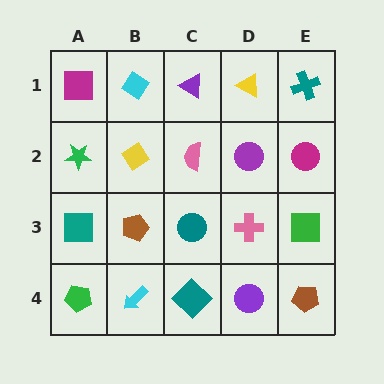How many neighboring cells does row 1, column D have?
3.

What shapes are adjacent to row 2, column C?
A purple triangle (row 1, column C), a teal circle (row 3, column C), a yellow diamond (row 2, column B), a purple circle (row 2, column D).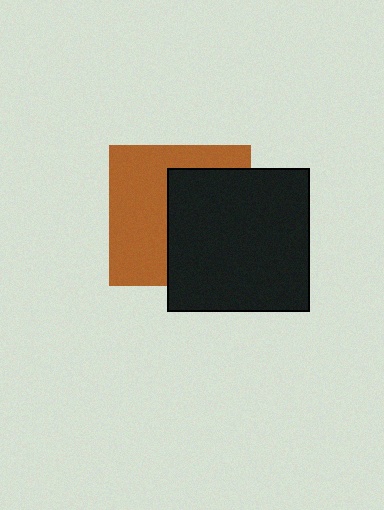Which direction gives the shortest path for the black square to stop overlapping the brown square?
Moving right gives the shortest separation.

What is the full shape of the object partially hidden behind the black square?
The partially hidden object is a brown square.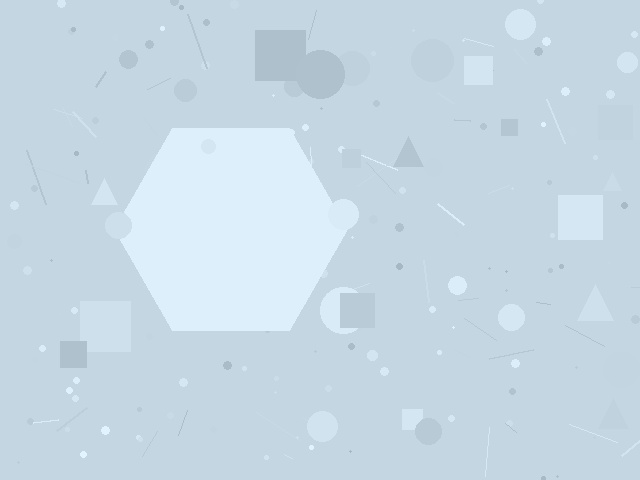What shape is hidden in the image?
A hexagon is hidden in the image.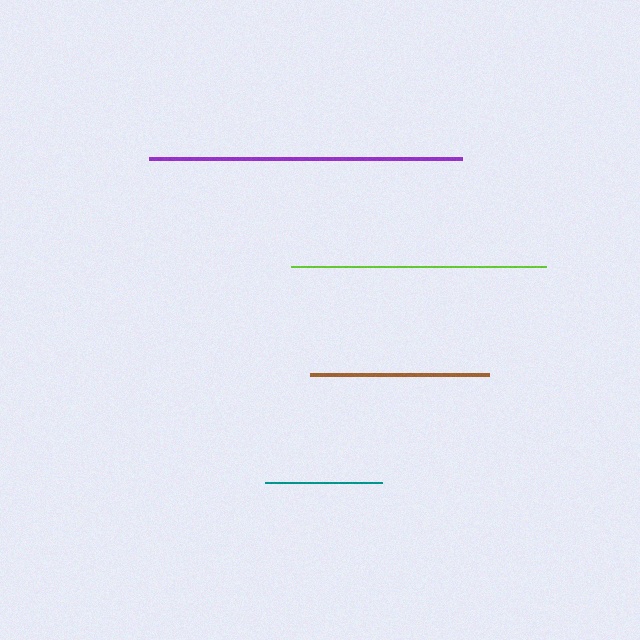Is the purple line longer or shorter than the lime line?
The purple line is longer than the lime line.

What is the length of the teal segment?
The teal segment is approximately 116 pixels long.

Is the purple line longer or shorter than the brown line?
The purple line is longer than the brown line.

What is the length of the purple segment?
The purple segment is approximately 313 pixels long.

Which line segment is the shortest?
The teal line is the shortest at approximately 116 pixels.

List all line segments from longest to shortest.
From longest to shortest: purple, lime, brown, teal.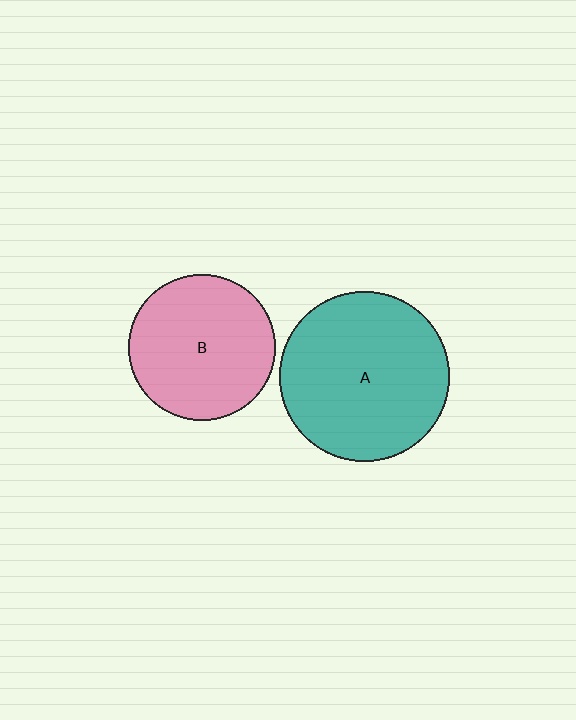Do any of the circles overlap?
No, none of the circles overlap.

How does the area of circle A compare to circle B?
Approximately 1.4 times.